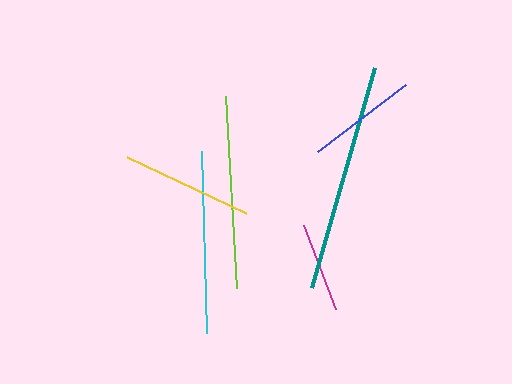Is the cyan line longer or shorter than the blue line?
The cyan line is longer than the blue line.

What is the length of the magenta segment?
The magenta segment is approximately 90 pixels long.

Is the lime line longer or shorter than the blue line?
The lime line is longer than the blue line.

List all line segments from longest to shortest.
From longest to shortest: teal, lime, cyan, yellow, blue, magenta.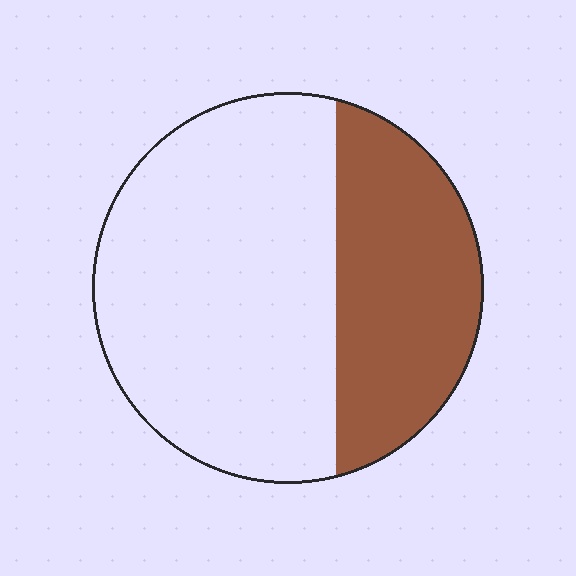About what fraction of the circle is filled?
About one third (1/3).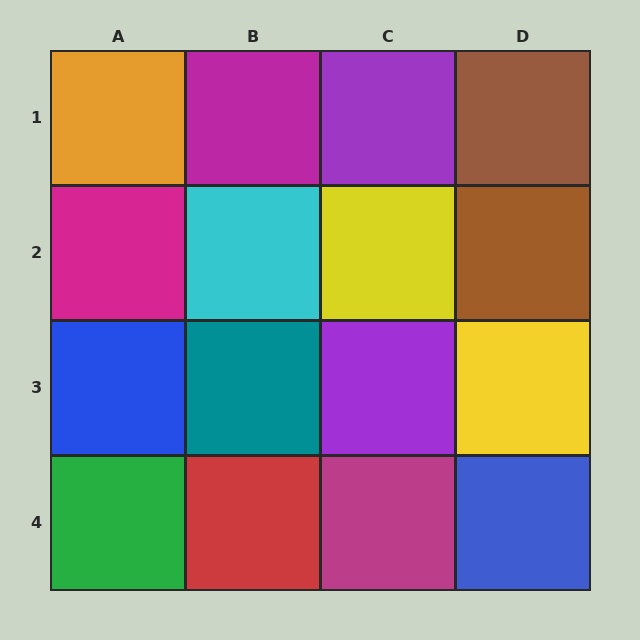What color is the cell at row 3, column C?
Purple.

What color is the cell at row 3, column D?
Yellow.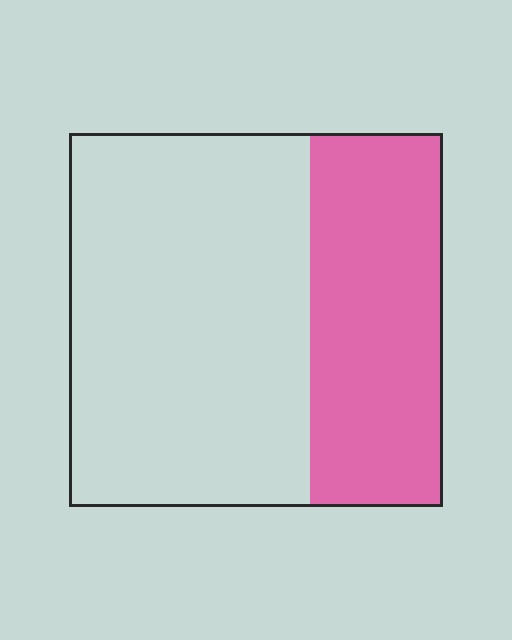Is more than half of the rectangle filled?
No.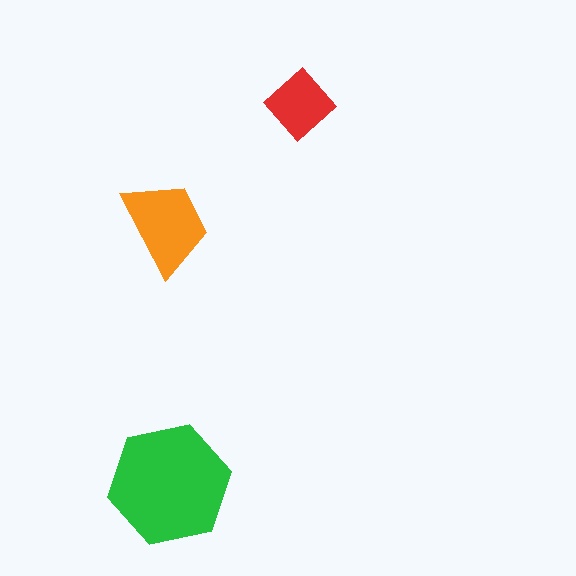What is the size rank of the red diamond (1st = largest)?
3rd.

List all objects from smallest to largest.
The red diamond, the orange trapezoid, the green hexagon.